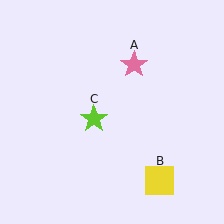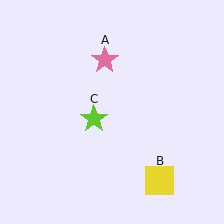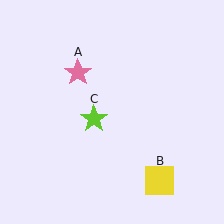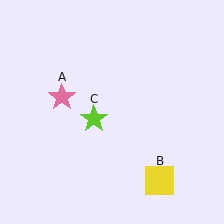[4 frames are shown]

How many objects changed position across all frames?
1 object changed position: pink star (object A).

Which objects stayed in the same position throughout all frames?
Yellow square (object B) and lime star (object C) remained stationary.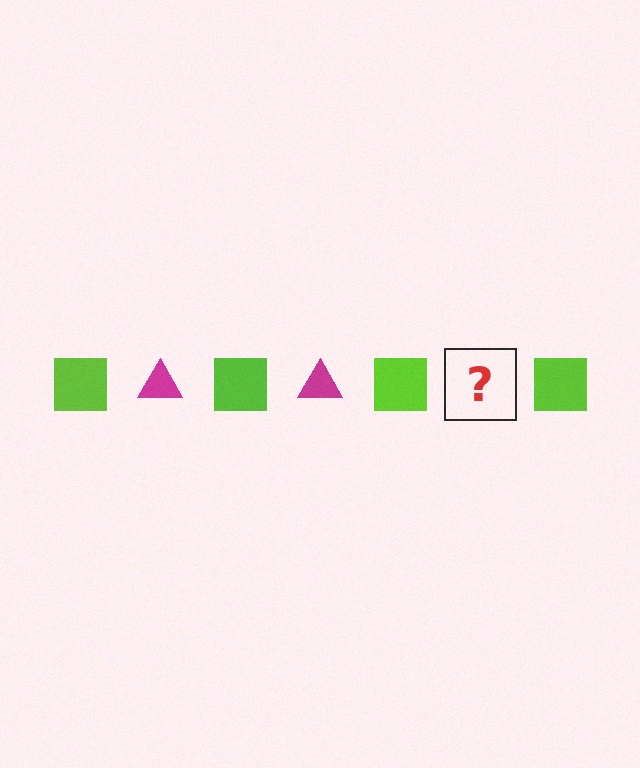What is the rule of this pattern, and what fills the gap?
The rule is that the pattern alternates between lime square and magenta triangle. The gap should be filled with a magenta triangle.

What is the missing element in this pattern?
The missing element is a magenta triangle.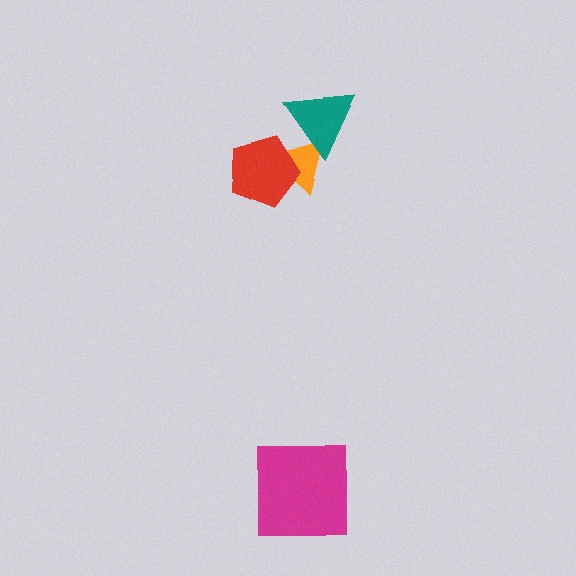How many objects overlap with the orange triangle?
2 objects overlap with the orange triangle.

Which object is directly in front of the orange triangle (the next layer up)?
The red pentagon is directly in front of the orange triangle.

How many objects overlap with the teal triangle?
1 object overlaps with the teal triangle.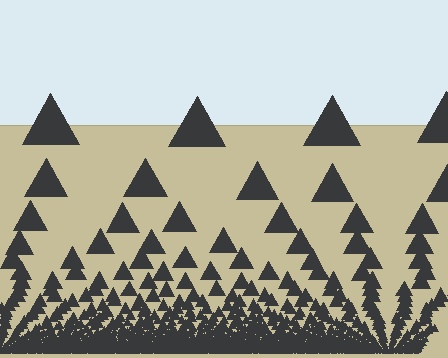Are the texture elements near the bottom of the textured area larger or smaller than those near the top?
Smaller. The gradient is inverted — elements near the bottom are smaller and denser.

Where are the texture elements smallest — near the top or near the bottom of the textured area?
Near the bottom.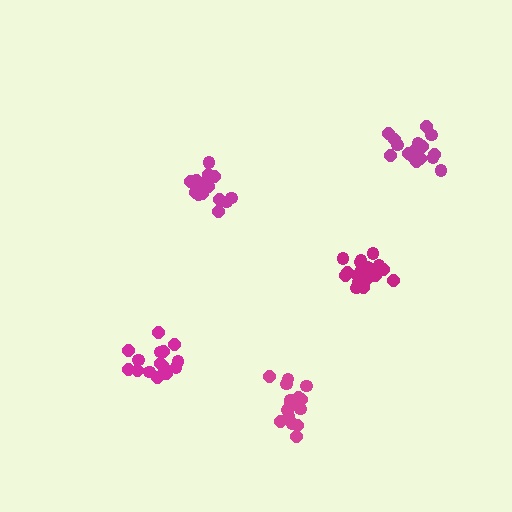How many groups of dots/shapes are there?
There are 5 groups.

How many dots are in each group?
Group 1: 15 dots, Group 2: 17 dots, Group 3: 18 dots, Group 4: 18 dots, Group 5: 17 dots (85 total).